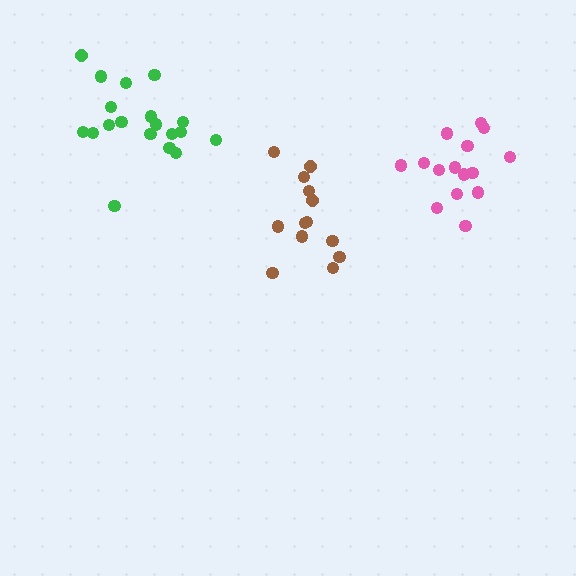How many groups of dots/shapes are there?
There are 3 groups.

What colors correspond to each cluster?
The clusters are colored: pink, brown, green.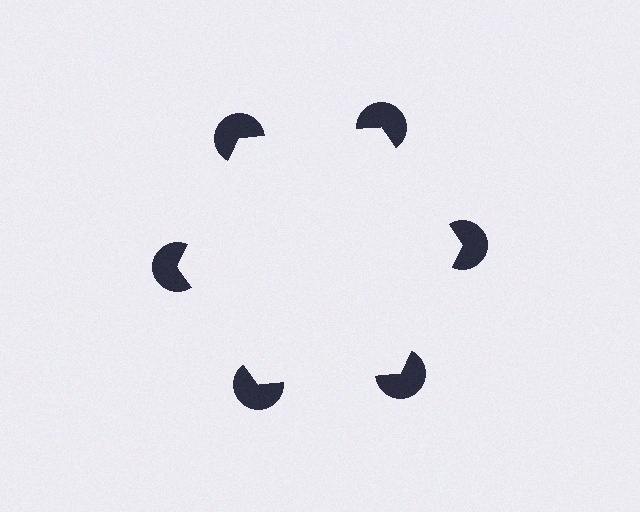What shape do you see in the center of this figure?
An illusory hexagon — its edges are inferred from the aligned wedge cuts in the pac-man discs, not physically drawn.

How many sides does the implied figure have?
6 sides.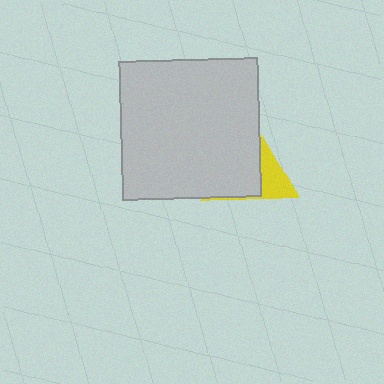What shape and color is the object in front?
The object in front is a light gray square.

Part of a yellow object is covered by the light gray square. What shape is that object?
It is a triangle.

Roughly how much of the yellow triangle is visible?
A small part of it is visible (roughly 32%).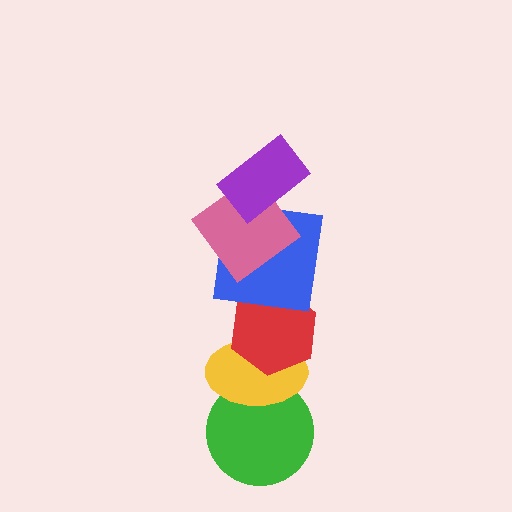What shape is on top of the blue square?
The pink diamond is on top of the blue square.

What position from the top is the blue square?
The blue square is 3rd from the top.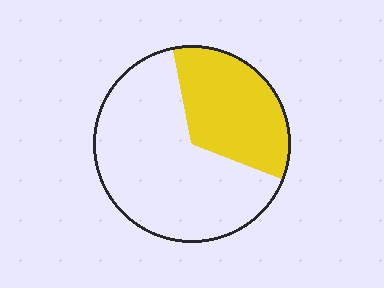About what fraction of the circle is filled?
About one third (1/3).